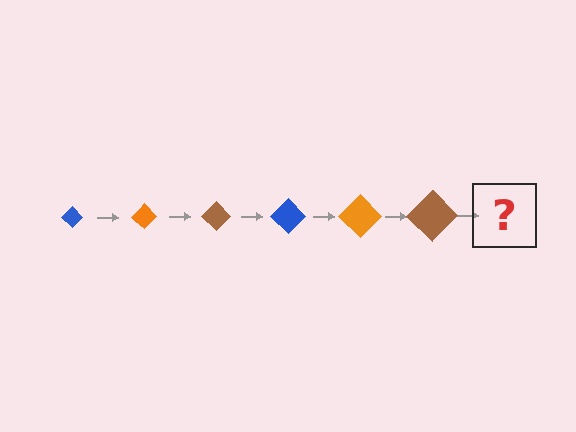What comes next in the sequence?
The next element should be a blue diamond, larger than the previous one.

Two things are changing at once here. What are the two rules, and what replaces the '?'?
The two rules are that the diamond grows larger each step and the color cycles through blue, orange, and brown. The '?' should be a blue diamond, larger than the previous one.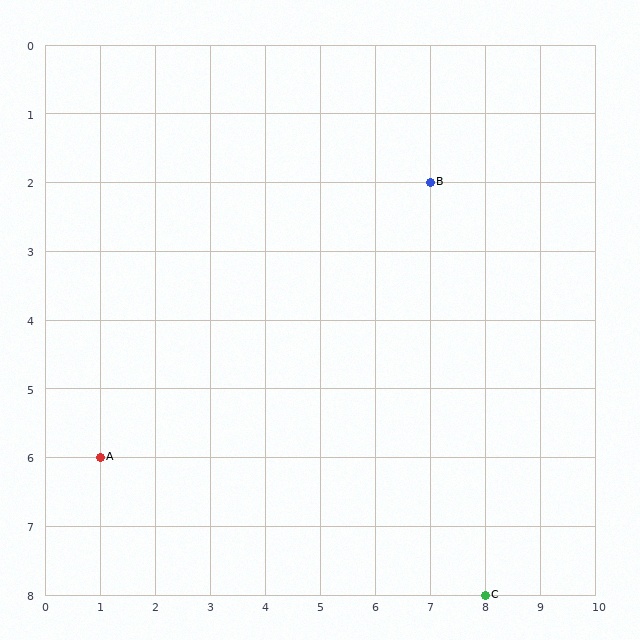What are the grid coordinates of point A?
Point A is at grid coordinates (1, 6).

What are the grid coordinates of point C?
Point C is at grid coordinates (8, 8).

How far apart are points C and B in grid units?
Points C and B are 1 column and 6 rows apart (about 6.1 grid units diagonally).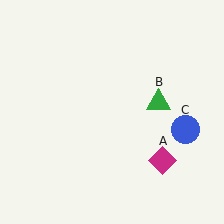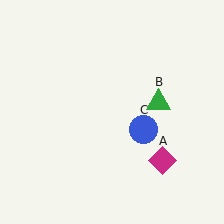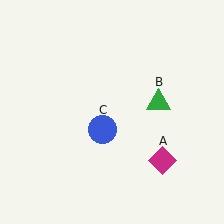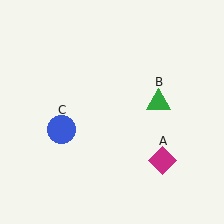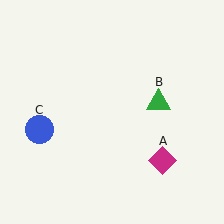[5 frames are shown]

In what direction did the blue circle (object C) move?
The blue circle (object C) moved left.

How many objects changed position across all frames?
1 object changed position: blue circle (object C).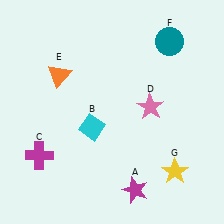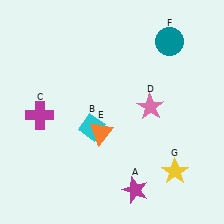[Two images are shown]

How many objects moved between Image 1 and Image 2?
2 objects moved between the two images.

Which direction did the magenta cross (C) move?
The magenta cross (C) moved up.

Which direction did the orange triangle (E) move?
The orange triangle (E) moved down.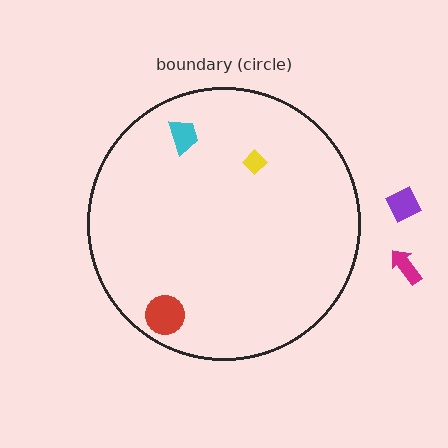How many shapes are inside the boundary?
3 inside, 2 outside.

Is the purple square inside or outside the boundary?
Outside.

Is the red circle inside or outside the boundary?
Inside.